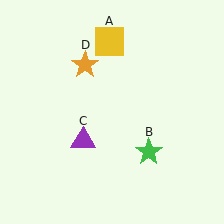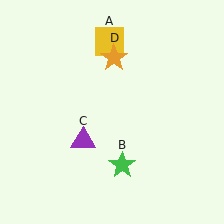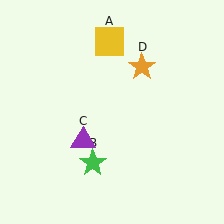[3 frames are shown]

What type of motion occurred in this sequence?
The green star (object B), orange star (object D) rotated clockwise around the center of the scene.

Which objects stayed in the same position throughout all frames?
Yellow square (object A) and purple triangle (object C) remained stationary.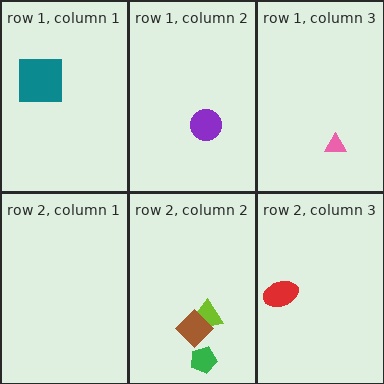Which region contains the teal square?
The row 1, column 1 region.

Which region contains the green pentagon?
The row 2, column 2 region.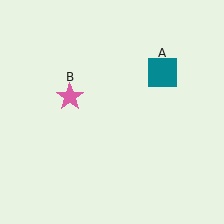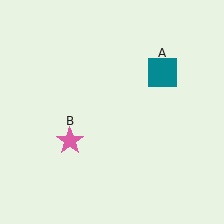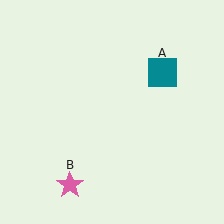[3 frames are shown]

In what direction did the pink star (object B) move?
The pink star (object B) moved down.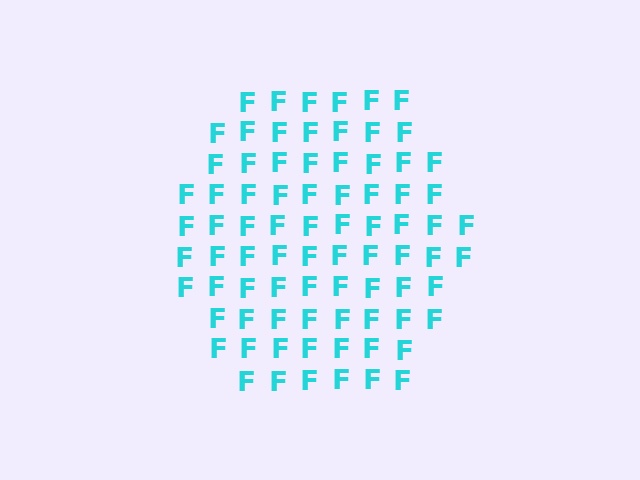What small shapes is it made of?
It is made of small letter F's.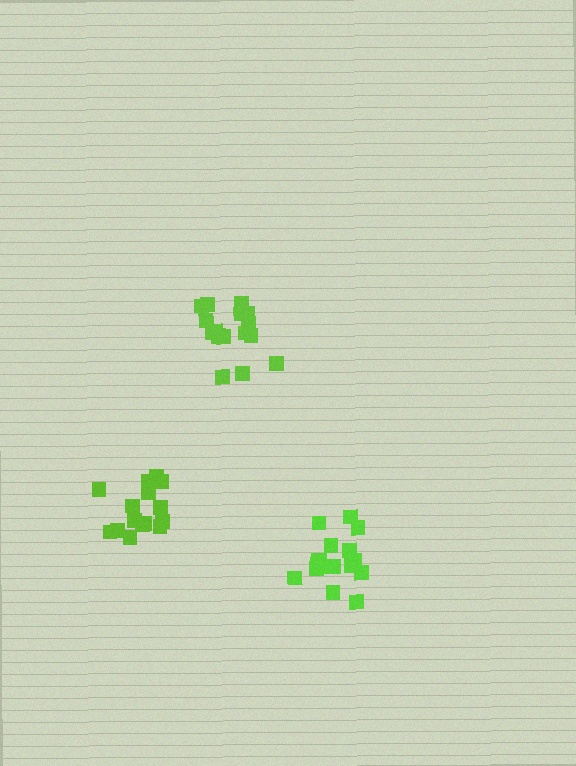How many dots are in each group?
Group 1: 17 dots, Group 2: 16 dots, Group 3: 15 dots (48 total).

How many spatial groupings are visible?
There are 3 spatial groupings.